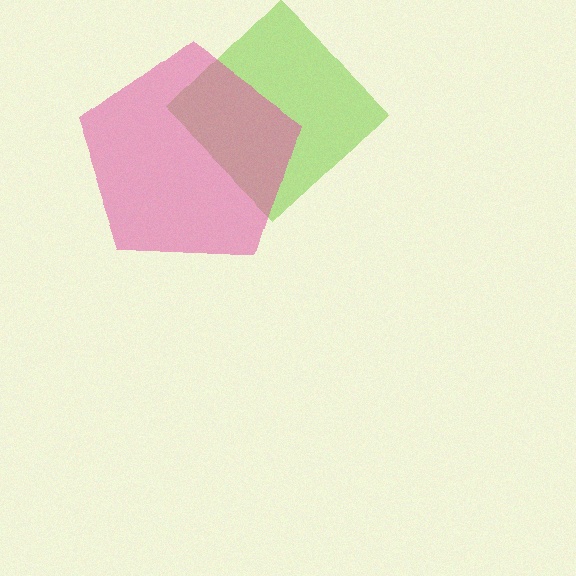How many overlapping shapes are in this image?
There are 2 overlapping shapes in the image.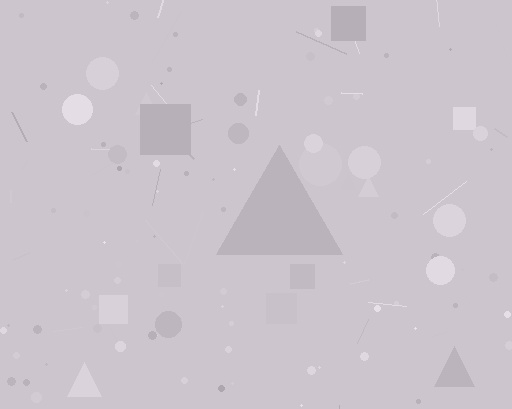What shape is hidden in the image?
A triangle is hidden in the image.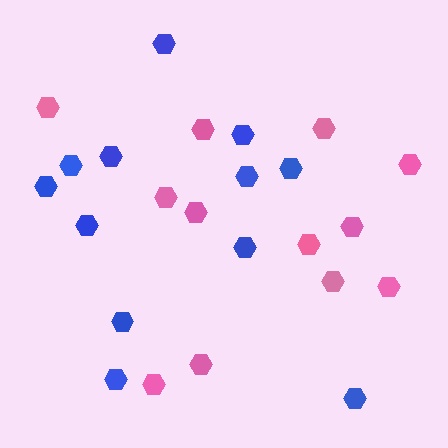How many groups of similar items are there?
There are 2 groups: one group of pink hexagons (12) and one group of blue hexagons (12).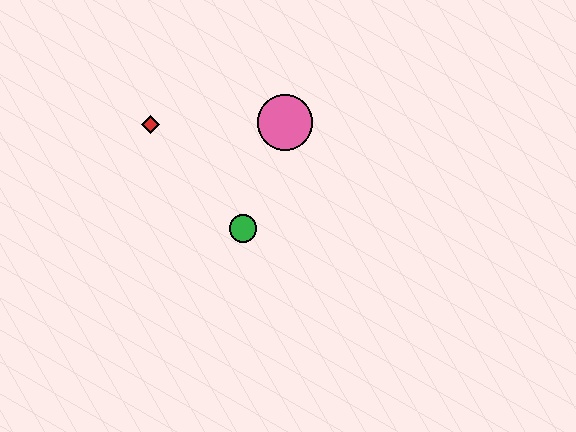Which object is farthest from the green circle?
The red diamond is farthest from the green circle.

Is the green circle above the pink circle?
No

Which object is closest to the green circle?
The pink circle is closest to the green circle.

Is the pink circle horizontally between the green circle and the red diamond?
No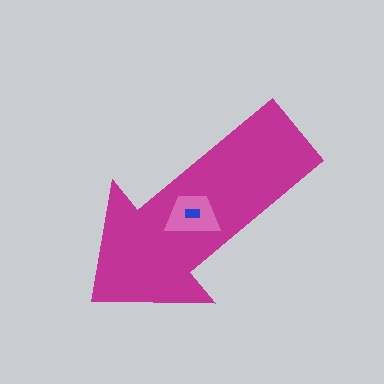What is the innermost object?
The blue rectangle.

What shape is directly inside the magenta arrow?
The pink trapezoid.